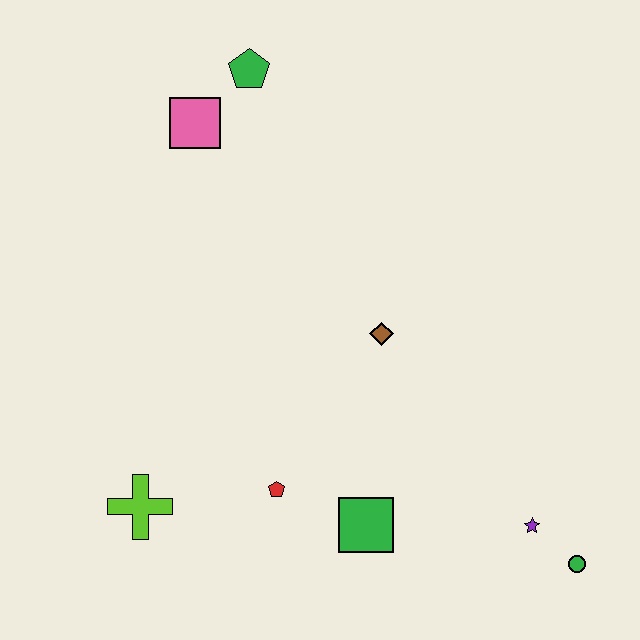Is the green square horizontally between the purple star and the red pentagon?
Yes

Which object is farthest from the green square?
The green pentagon is farthest from the green square.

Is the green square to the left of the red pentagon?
No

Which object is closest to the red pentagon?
The green square is closest to the red pentagon.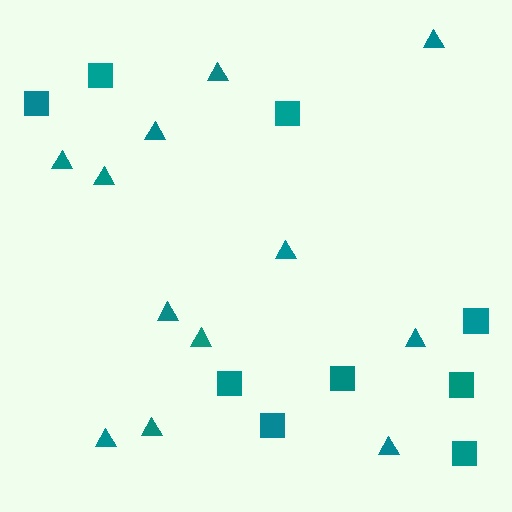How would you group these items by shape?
There are 2 groups: one group of squares (9) and one group of triangles (12).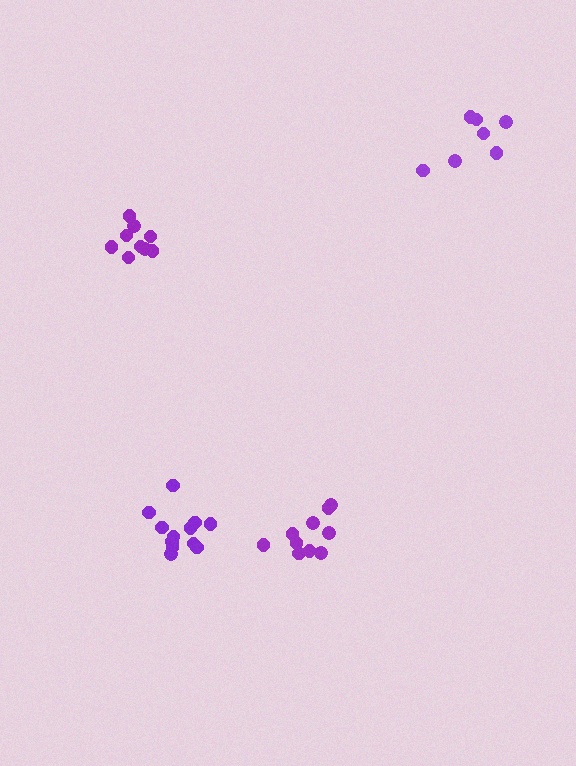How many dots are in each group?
Group 1: 7 dots, Group 2: 12 dots, Group 3: 9 dots, Group 4: 10 dots (38 total).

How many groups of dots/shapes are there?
There are 4 groups.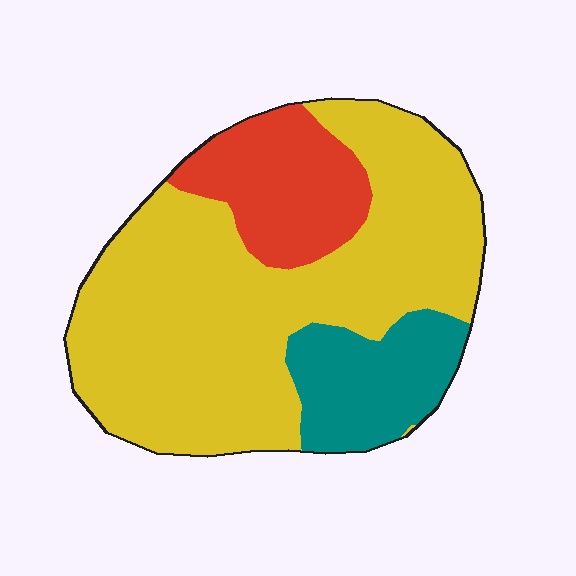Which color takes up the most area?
Yellow, at roughly 65%.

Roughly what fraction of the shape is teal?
Teal takes up about one sixth (1/6) of the shape.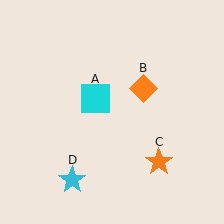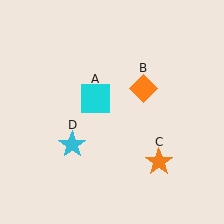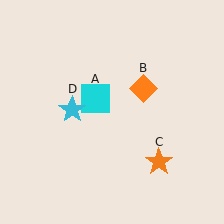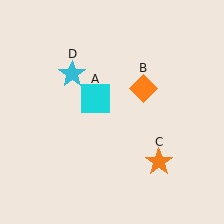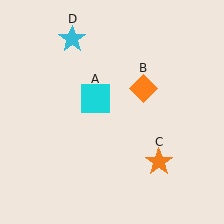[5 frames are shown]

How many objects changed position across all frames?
1 object changed position: cyan star (object D).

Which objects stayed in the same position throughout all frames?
Cyan square (object A) and orange diamond (object B) and orange star (object C) remained stationary.